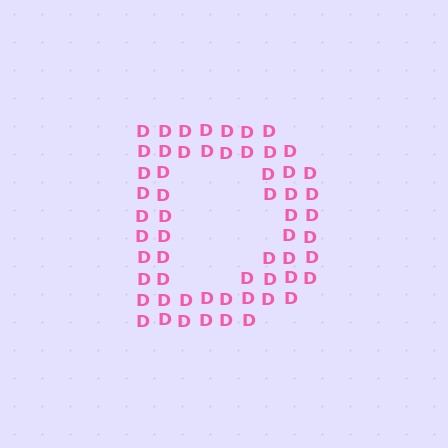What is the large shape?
The large shape is the letter D.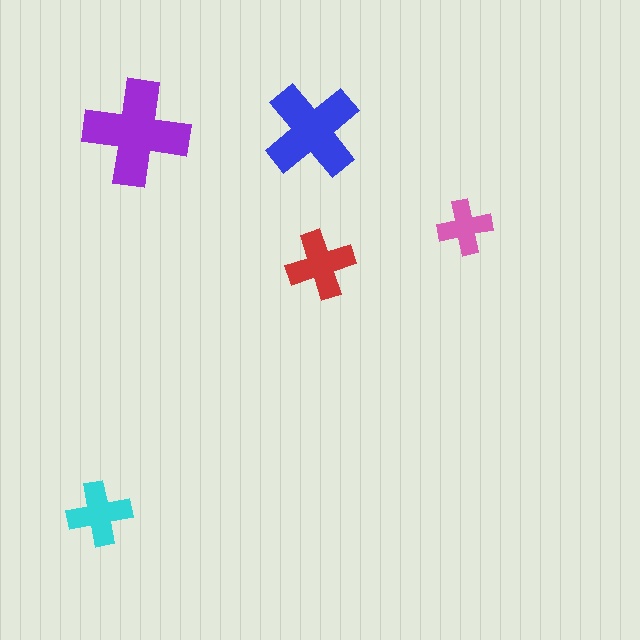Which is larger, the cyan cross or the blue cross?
The blue one.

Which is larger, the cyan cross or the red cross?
The red one.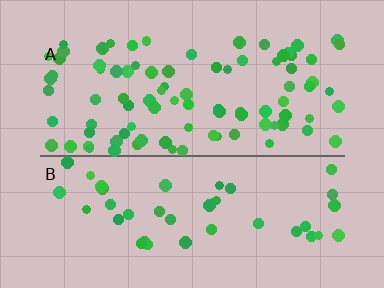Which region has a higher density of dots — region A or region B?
A (the top).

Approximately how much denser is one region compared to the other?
Approximately 2.1× — region A over region B.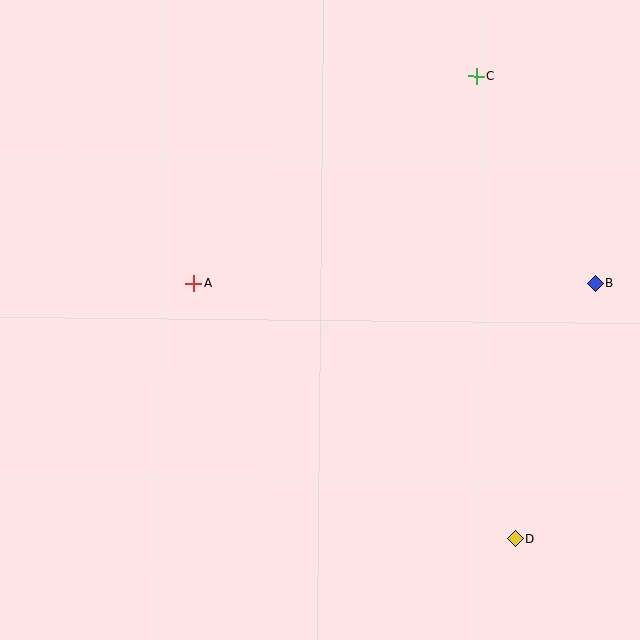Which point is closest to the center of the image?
Point A at (194, 283) is closest to the center.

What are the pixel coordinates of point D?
Point D is at (515, 539).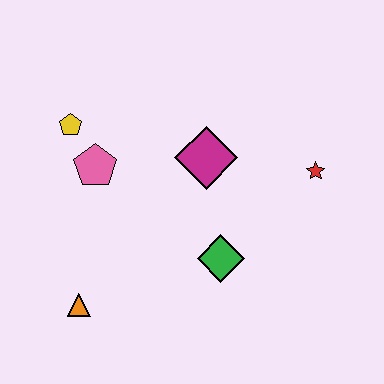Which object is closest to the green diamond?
The magenta diamond is closest to the green diamond.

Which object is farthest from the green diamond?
The yellow pentagon is farthest from the green diamond.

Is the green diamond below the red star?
Yes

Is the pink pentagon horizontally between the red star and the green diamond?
No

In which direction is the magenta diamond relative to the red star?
The magenta diamond is to the left of the red star.